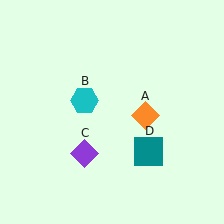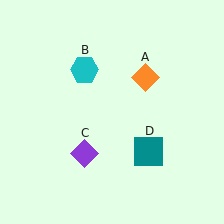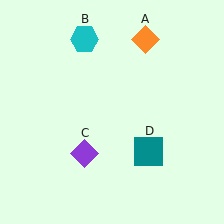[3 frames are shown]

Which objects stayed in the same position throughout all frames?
Purple diamond (object C) and teal square (object D) remained stationary.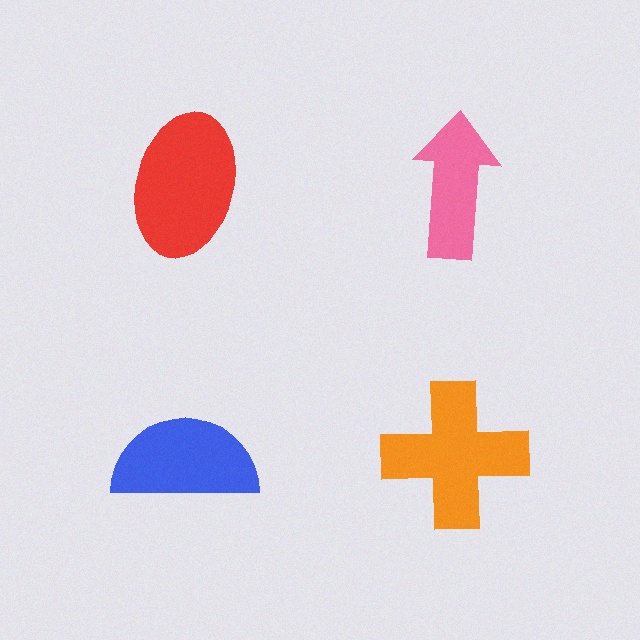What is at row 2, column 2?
An orange cross.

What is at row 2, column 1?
A blue semicircle.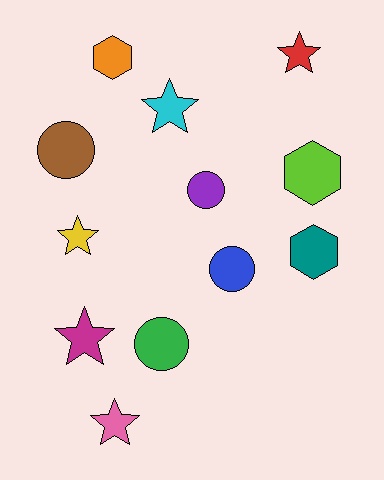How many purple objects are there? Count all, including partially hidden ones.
There is 1 purple object.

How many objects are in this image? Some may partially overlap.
There are 12 objects.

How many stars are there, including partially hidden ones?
There are 5 stars.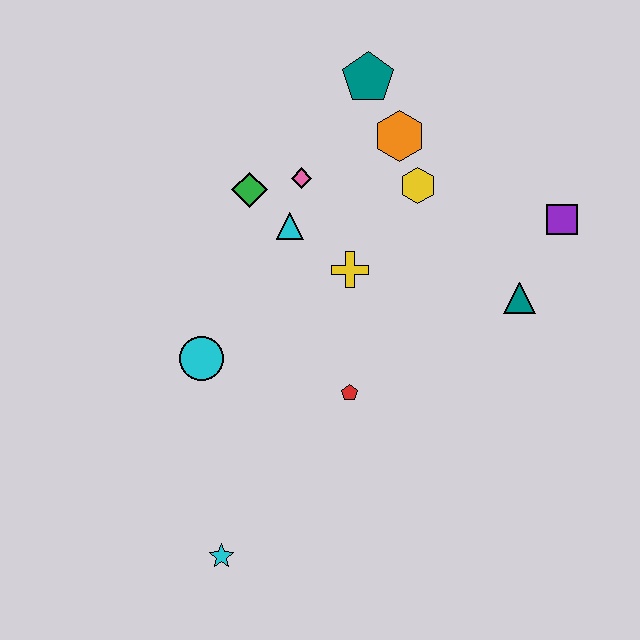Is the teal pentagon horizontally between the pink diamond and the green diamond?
No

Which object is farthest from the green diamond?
The cyan star is farthest from the green diamond.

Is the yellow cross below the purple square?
Yes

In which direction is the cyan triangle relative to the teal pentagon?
The cyan triangle is below the teal pentagon.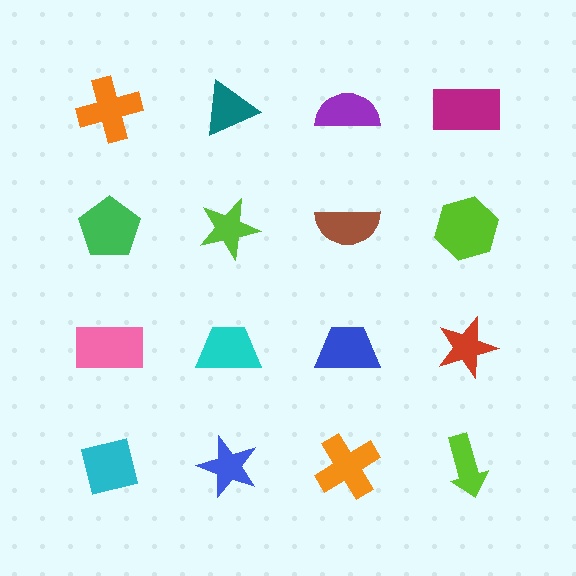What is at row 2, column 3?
A brown semicircle.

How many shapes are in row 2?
4 shapes.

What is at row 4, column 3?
An orange cross.